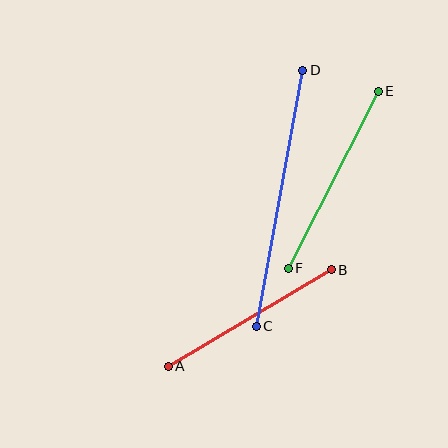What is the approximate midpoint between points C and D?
The midpoint is at approximately (279, 198) pixels.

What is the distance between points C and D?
The distance is approximately 260 pixels.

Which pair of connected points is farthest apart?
Points C and D are farthest apart.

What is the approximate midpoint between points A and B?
The midpoint is at approximately (250, 318) pixels.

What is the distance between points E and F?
The distance is approximately 199 pixels.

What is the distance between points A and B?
The distance is approximately 189 pixels.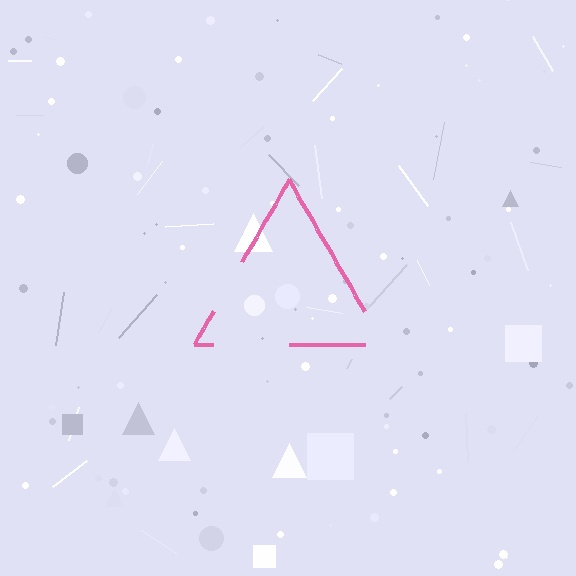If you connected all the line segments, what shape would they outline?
They would outline a triangle.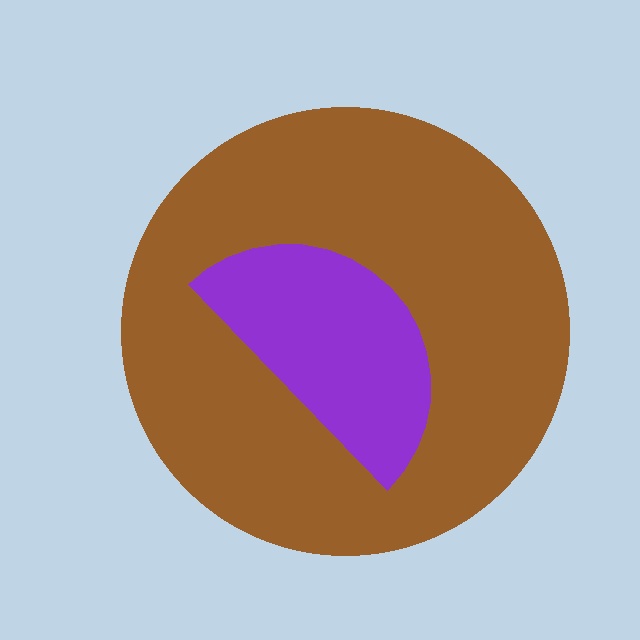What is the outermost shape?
The brown circle.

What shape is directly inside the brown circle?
The purple semicircle.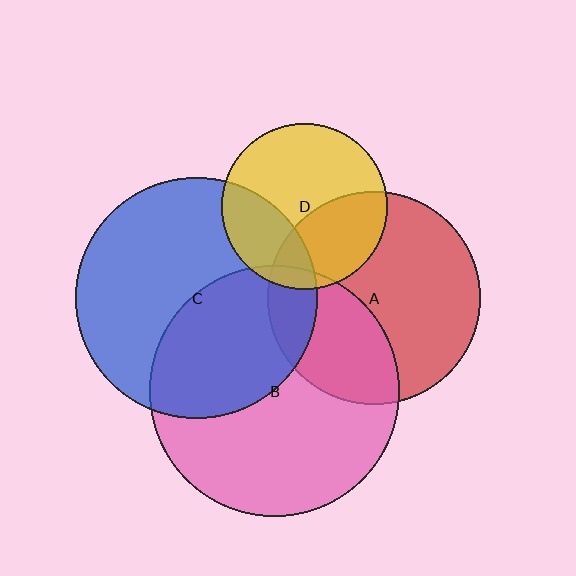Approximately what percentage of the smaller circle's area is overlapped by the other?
Approximately 15%.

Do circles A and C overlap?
Yes.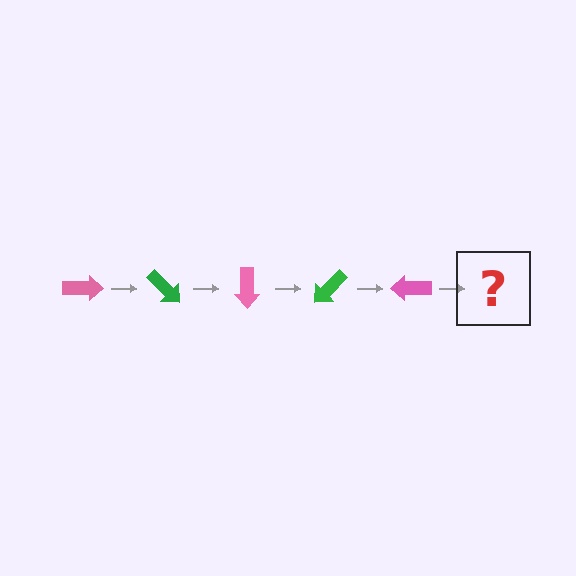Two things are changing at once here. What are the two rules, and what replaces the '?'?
The two rules are that it rotates 45 degrees each step and the color cycles through pink and green. The '?' should be a green arrow, rotated 225 degrees from the start.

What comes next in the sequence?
The next element should be a green arrow, rotated 225 degrees from the start.